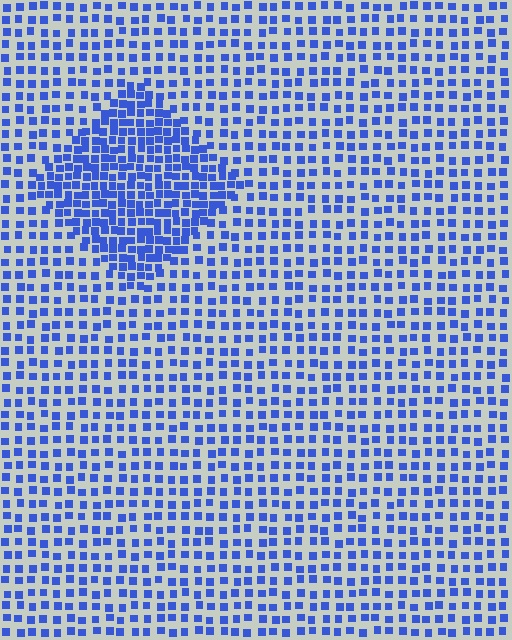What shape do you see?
I see a diamond.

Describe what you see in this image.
The image contains small blue elements arranged at two different densities. A diamond-shaped region is visible where the elements are more densely packed than the surrounding area.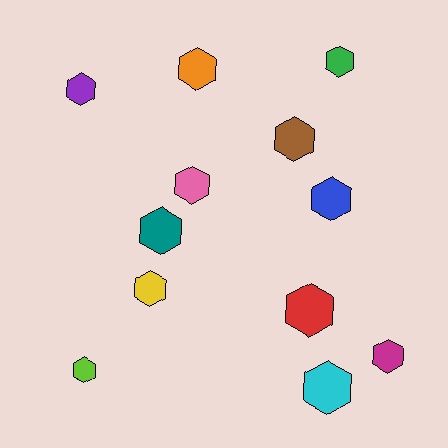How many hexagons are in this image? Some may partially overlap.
There are 12 hexagons.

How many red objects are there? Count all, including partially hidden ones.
There is 1 red object.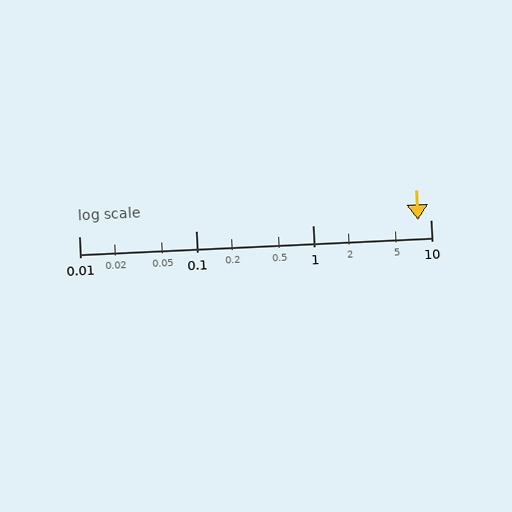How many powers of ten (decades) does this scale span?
The scale spans 3 decades, from 0.01 to 10.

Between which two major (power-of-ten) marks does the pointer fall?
The pointer is between 1 and 10.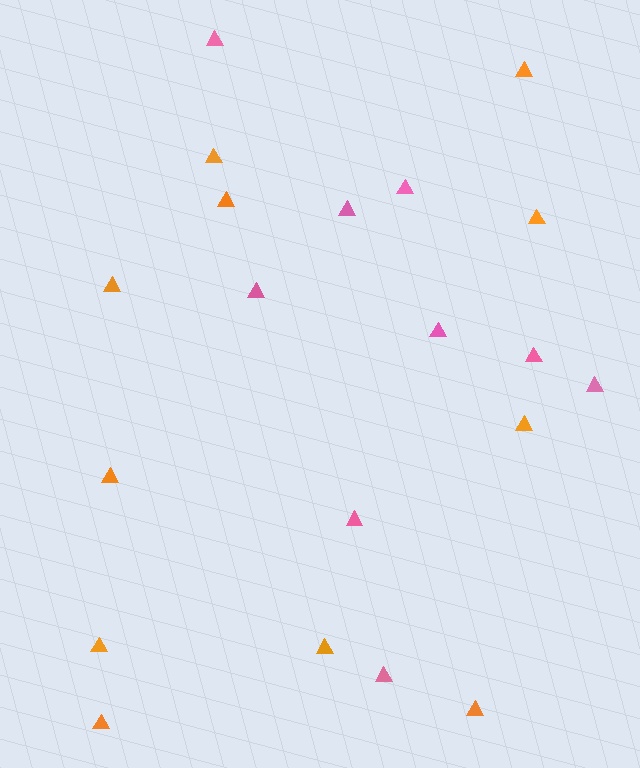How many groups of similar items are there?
There are 2 groups: one group of pink triangles (9) and one group of orange triangles (11).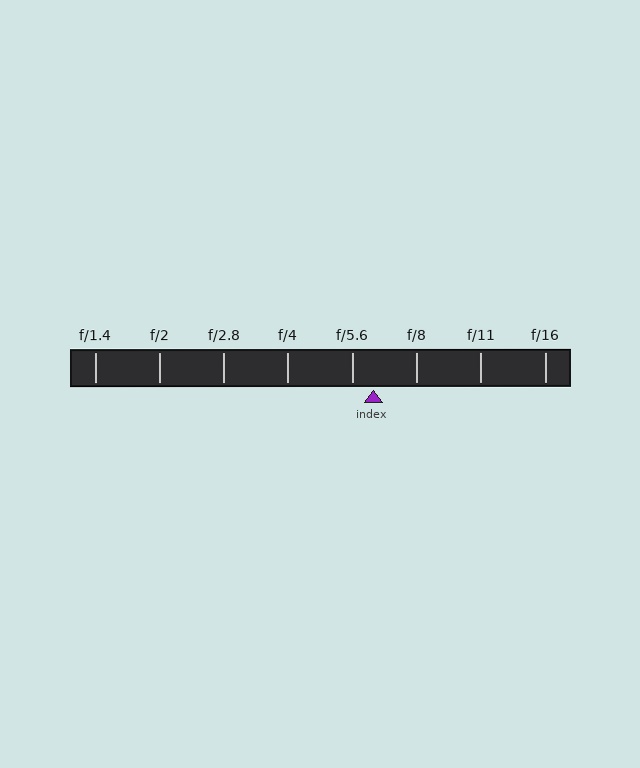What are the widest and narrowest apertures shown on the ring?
The widest aperture shown is f/1.4 and the narrowest is f/16.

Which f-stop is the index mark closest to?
The index mark is closest to f/5.6.